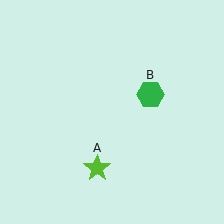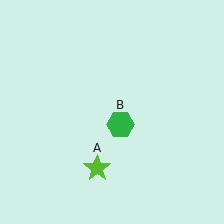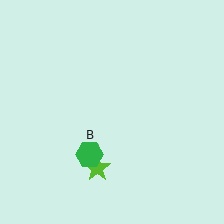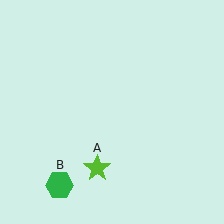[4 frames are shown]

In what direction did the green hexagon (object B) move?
The green hexagon (object B) moved down and to the left.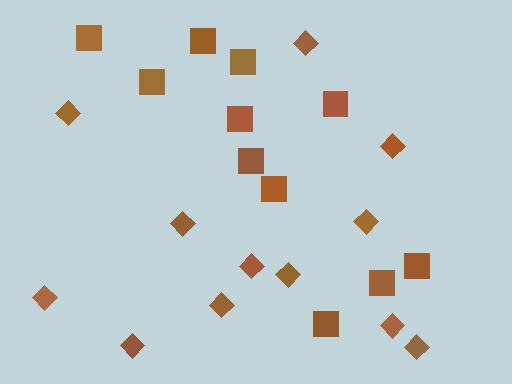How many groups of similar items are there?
There are 2 groups: one group of squares (11) and one group of diamonds (12).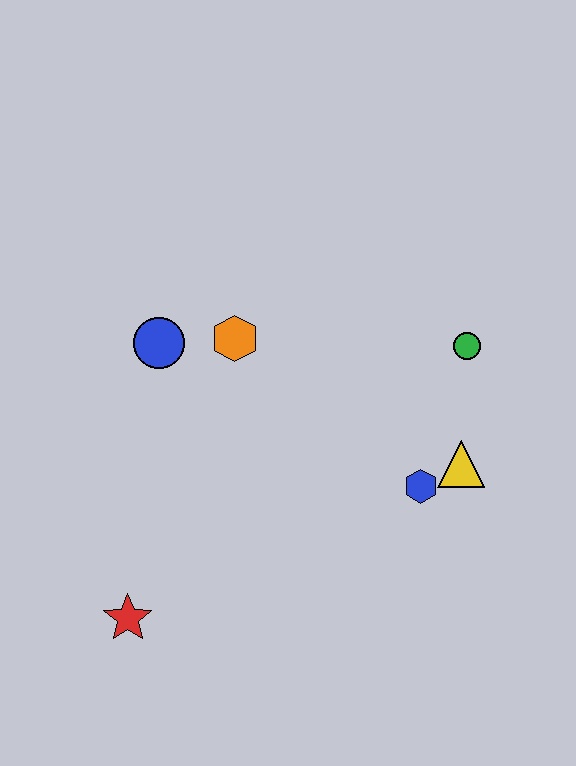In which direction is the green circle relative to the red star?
The green circle is to the right of the red star.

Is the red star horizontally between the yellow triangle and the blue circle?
No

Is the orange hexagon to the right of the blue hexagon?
No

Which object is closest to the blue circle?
The orange hexagon is closest to the blue circle.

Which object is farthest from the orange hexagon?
The red star is farthest from the orange hexagon.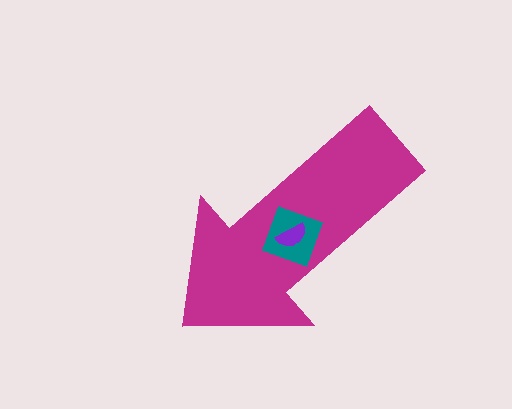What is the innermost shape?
The purple semicircle.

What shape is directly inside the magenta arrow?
The teal diamond.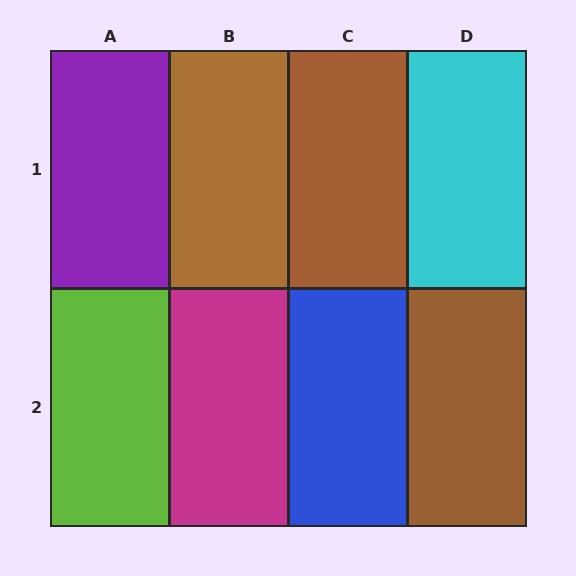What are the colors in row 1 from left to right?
Purple, brown, brown, cyan.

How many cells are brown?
3 cells are brown.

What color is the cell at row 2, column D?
Brown.